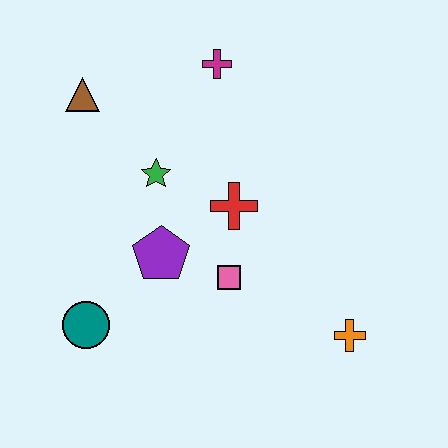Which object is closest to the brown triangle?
The green star is closest to the brown triangle.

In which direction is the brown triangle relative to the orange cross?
The brown triangle is to the left of the orange cross.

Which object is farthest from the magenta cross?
The orange cross is farthest from the magenta cross.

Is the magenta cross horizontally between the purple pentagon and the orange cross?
Yes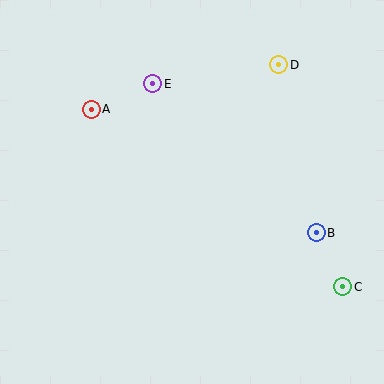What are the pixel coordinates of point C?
Point C is at (343, 287).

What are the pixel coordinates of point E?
Point E is at (153, 84).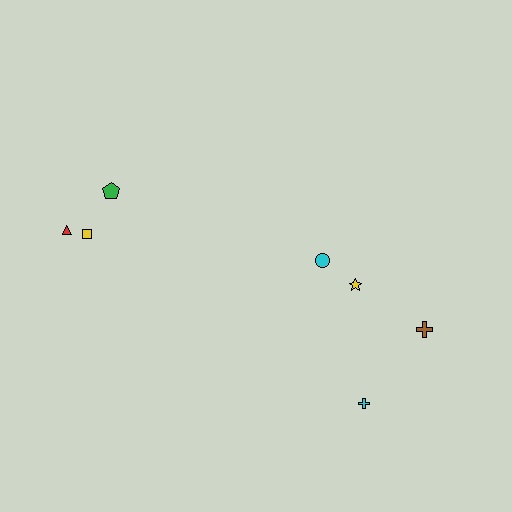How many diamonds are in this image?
There are no diamonds.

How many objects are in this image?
There are 7 objects.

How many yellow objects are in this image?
There are 2 yellow objects.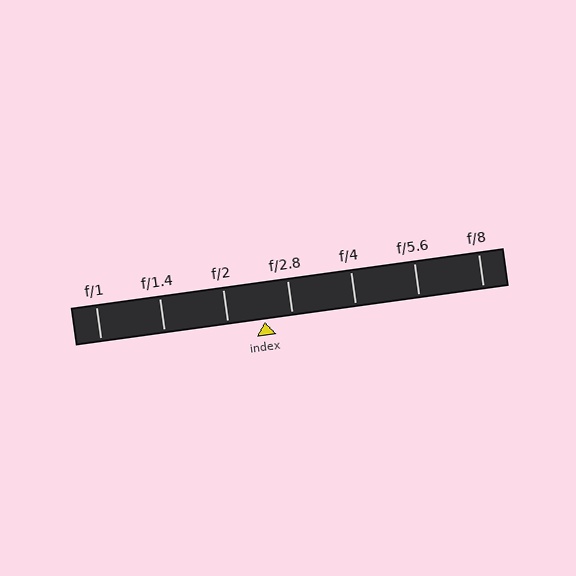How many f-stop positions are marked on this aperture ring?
There are 7 f-stop positions marked.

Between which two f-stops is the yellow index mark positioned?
The index mark is between f/2 and f/2.8.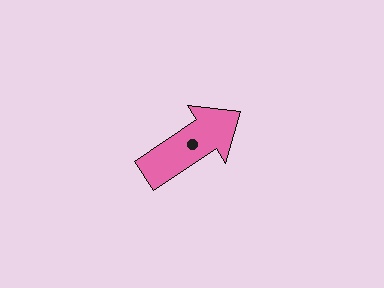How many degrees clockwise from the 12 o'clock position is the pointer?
Approximately 56 degrees.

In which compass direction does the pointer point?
Northeast.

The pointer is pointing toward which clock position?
Roughly 2 o'clock.